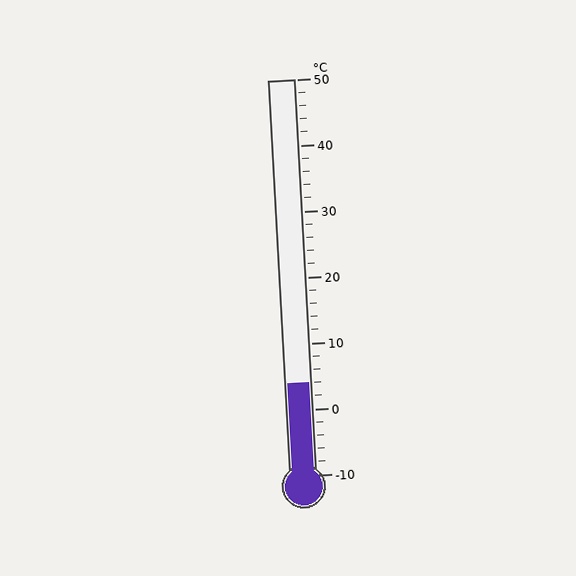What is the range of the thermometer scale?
The thermometer scale ranges from -10°C to 50°C.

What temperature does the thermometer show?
The thermometer shows approximately 4°C.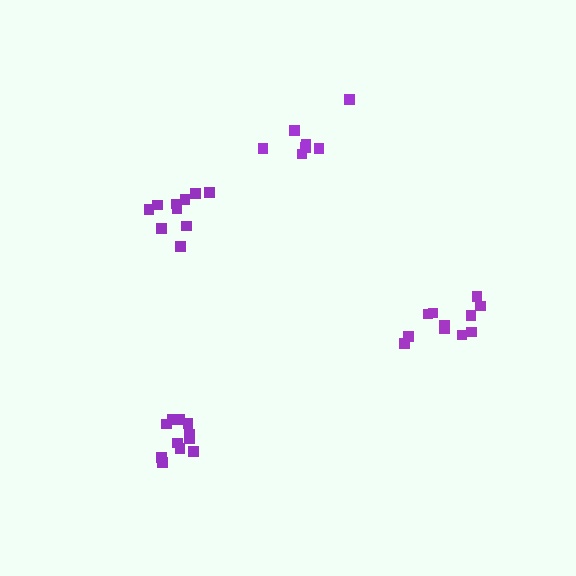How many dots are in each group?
Group 1: 7 dots, Group 2: 11 dots, Group 3: 11 dots, Group 4: 10 dots (39 total).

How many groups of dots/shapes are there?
There are 4 groups.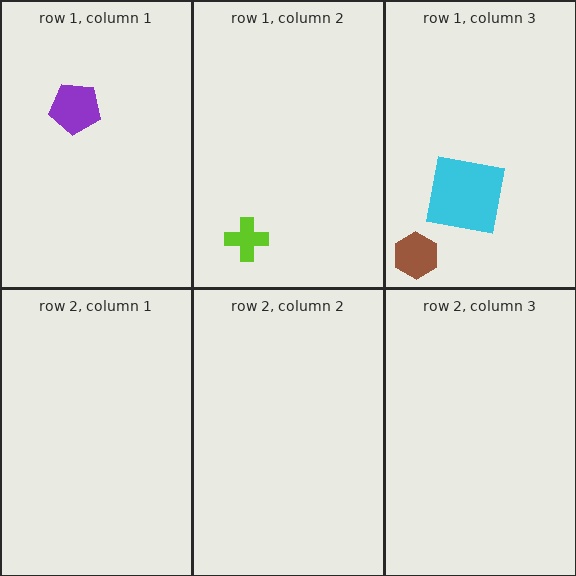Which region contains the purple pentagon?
The row 1, column 1 region.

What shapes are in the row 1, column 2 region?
The lime cross.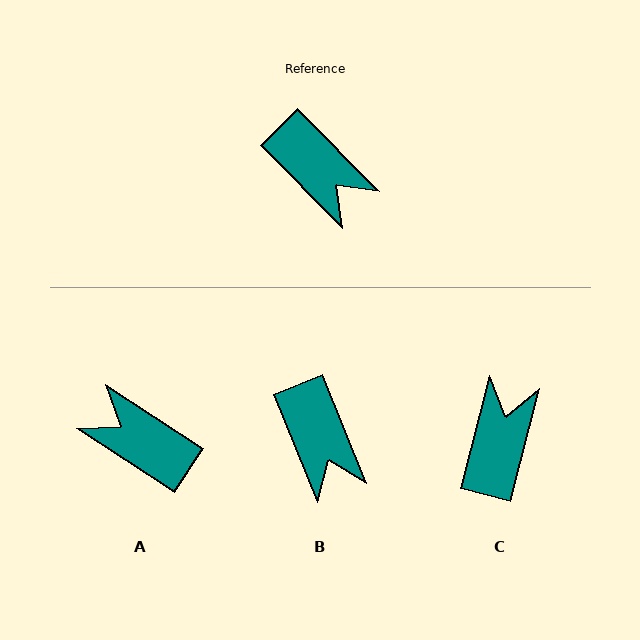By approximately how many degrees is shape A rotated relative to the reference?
Approximately 168 degrees clockwise.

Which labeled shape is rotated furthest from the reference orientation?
A, about 168 degrees away.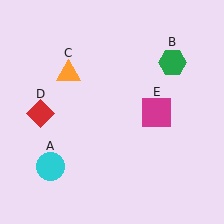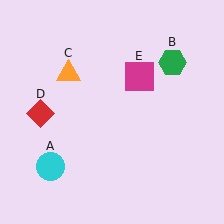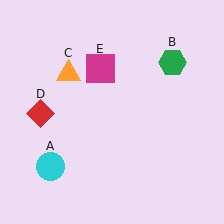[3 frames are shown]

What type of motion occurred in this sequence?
The magenta square (object E) rotated counterclockwise around the center of the scene.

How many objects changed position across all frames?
1 object changed position: magenta square (object E).